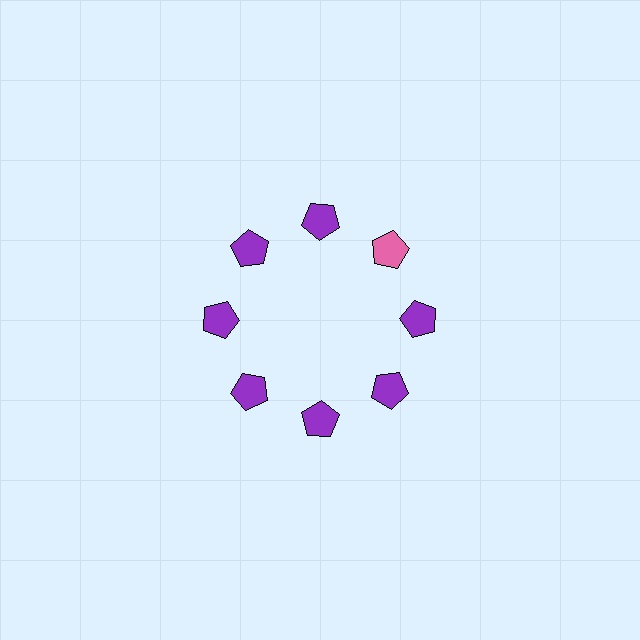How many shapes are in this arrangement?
There are 8 shapes arranged in a ring pattern.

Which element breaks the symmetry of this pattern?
The pink pentagon at roughly the 2 o'clock position breaks the symmetry. All other shapes are purple pentagons.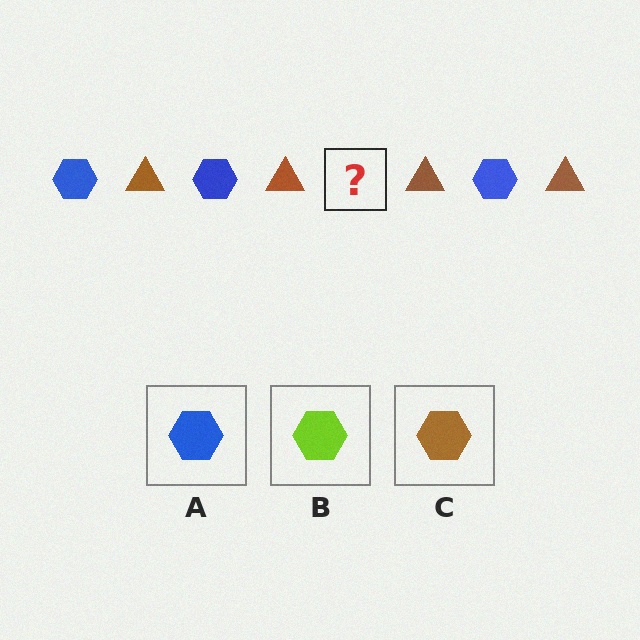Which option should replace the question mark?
Option A.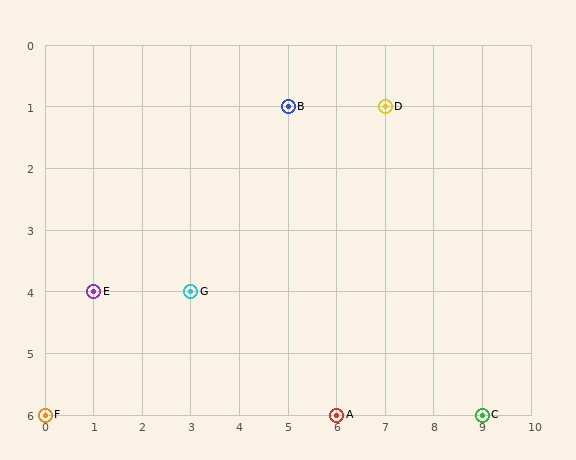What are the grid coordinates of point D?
Point D is at grid coordinates (7, 1).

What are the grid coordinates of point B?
Point B is at grid coordinates (5, 1).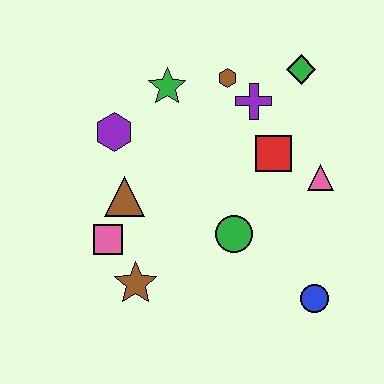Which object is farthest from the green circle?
The green diamond is farthest from the green circle.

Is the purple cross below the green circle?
No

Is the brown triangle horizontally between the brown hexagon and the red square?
No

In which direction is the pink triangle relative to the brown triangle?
The pink triangle is to the right of the brown triangle.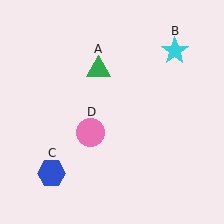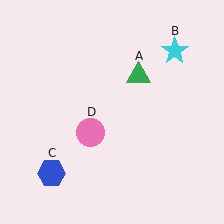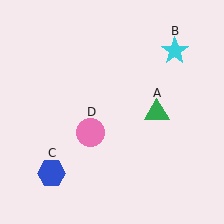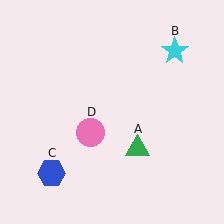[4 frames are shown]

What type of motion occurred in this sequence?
The green triangle (object A) rotated clockwise around the center of the scene.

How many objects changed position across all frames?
1 object changed position: green triangle (object A).